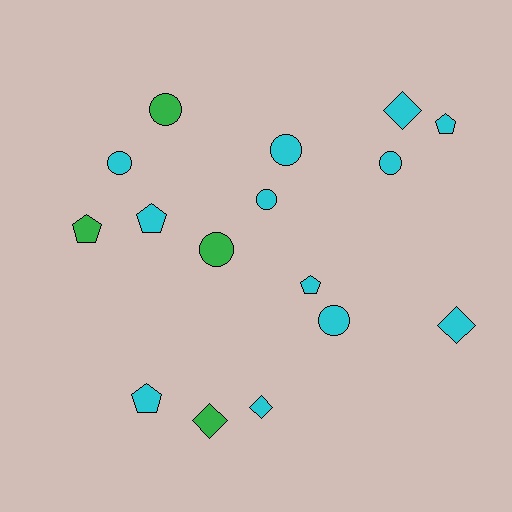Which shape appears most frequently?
Circle, with 7 objects.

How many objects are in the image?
There are 16 objects.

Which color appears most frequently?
Cyan, with 12 objects.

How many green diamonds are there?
There is 1 green diamond.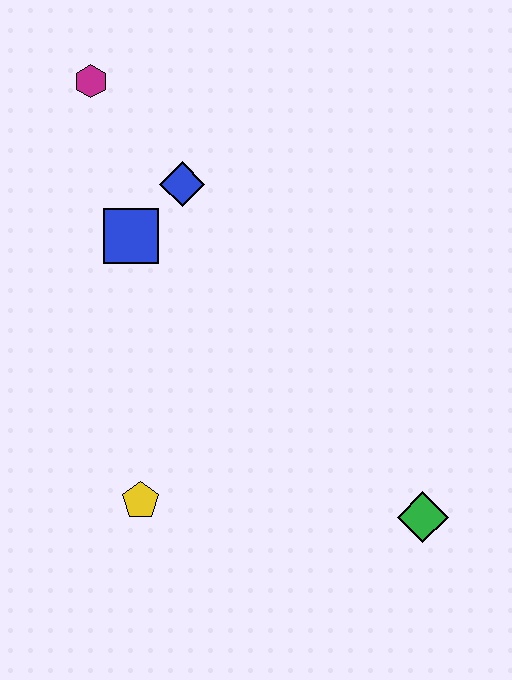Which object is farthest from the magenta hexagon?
The green diamond is farthest from the magenta hexagon.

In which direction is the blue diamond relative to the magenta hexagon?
The blue diamond is below the magenta hexagon.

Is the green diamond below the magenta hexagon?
Yes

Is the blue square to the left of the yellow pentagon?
Yes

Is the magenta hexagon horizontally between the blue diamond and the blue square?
No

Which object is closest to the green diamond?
The yellow pentagon is closest to the green diamond.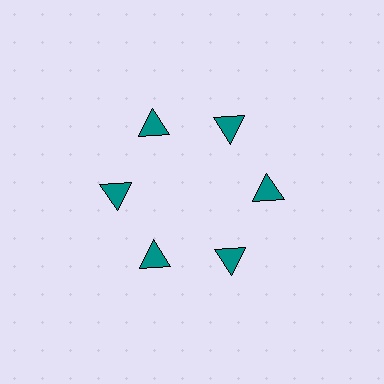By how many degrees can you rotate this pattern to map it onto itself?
The pattern maps onto itself every 60 degrees of rotation.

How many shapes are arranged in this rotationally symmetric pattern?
There are 6 shapes, arranged in 6 groups of 1.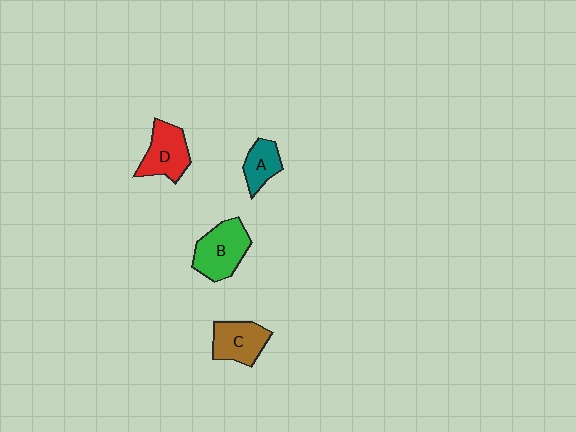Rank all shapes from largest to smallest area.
From largest to smallest: B (green), D (red), C (brown), A (teal).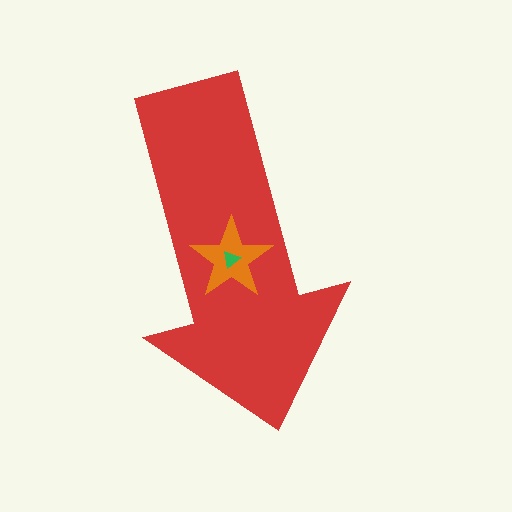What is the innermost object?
The green triangle.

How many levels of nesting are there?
3.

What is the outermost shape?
The red arrow.